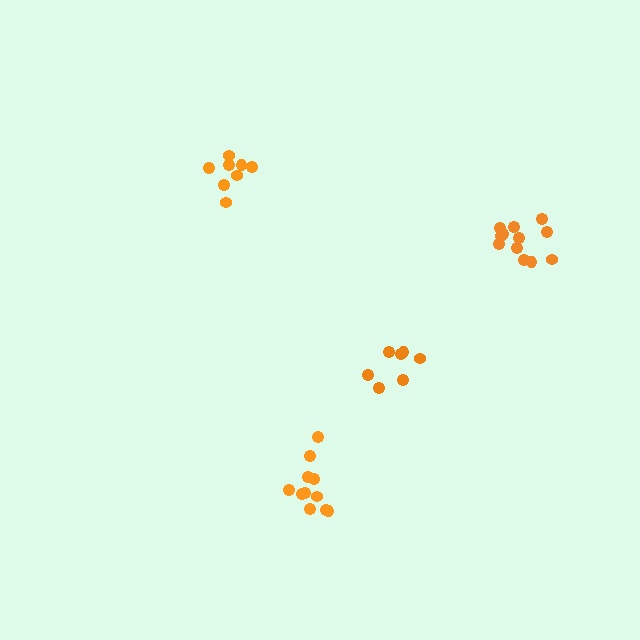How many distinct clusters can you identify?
There are 4 distinct clusters.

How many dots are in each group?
Group 1: 7 dots, Group 2: 12 dots, Group 3: 8 dots, Group 4: 11 dots (38 total).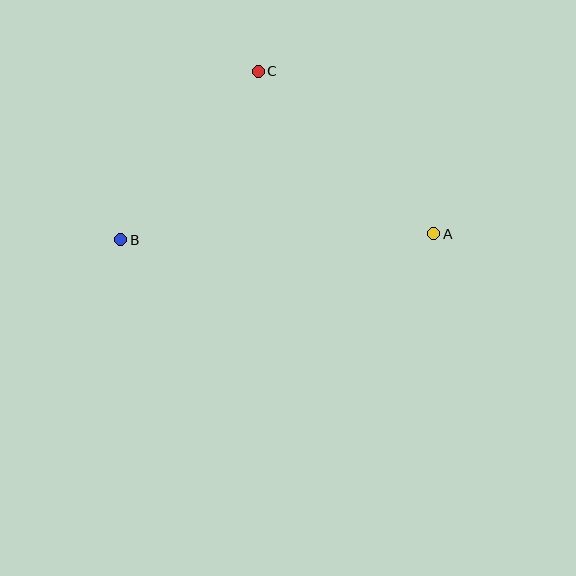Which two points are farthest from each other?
Points A and B are farthest from each other.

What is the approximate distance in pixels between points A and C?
The distance between A and C is approximately 239 pixels.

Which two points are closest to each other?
Points B and C are closest to each other.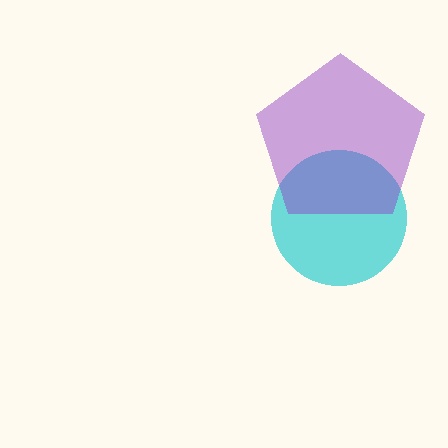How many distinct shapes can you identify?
There are 2 distinct shapes: a cyan circle, a purple pentagon.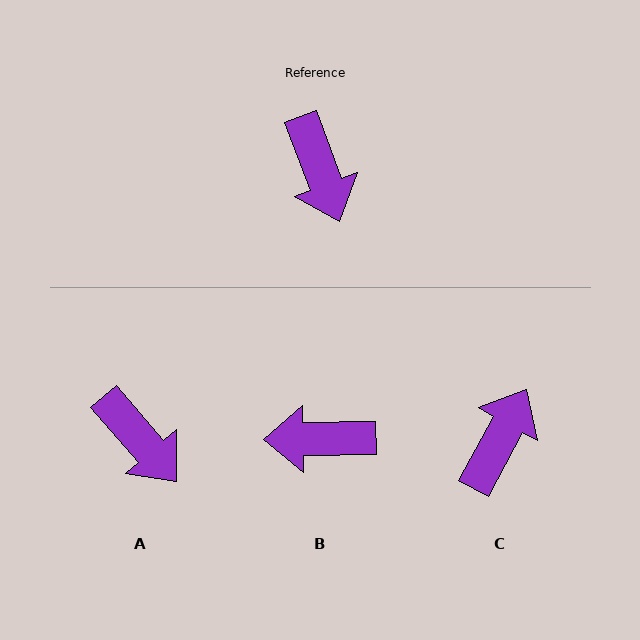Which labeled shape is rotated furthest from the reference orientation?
C, about 131 degrees away.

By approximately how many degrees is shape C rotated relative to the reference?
Approximately 131 degrees counter-clockwise.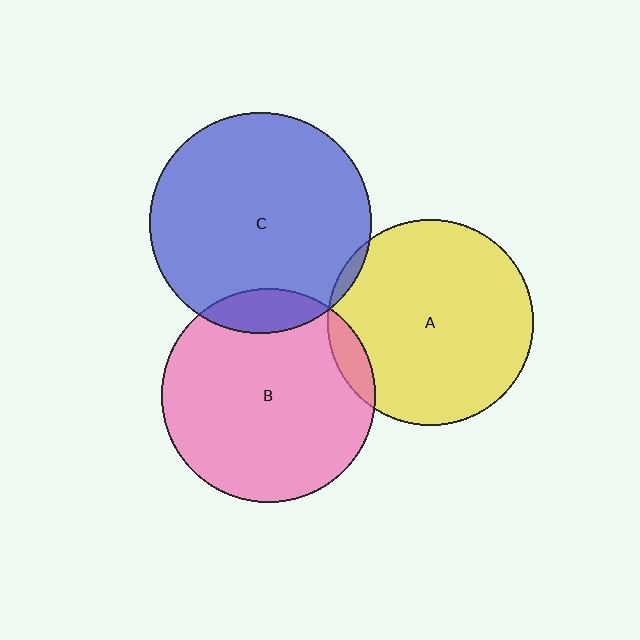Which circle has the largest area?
Circle C (blue).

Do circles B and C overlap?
Yes.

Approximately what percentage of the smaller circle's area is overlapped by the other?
Approximately 10%.